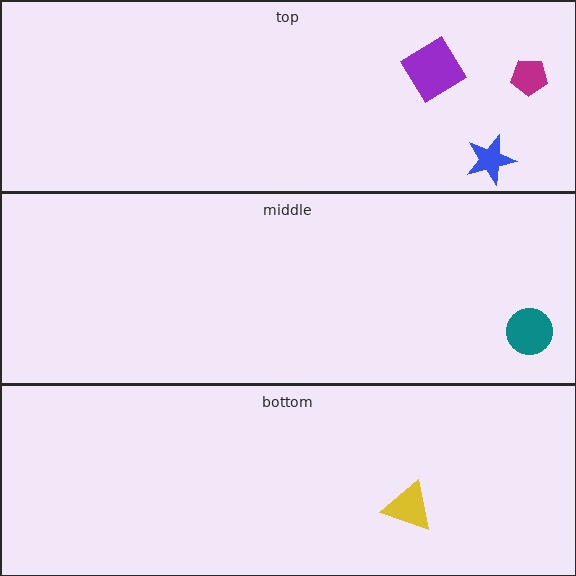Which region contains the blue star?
The top region.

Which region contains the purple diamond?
The top region.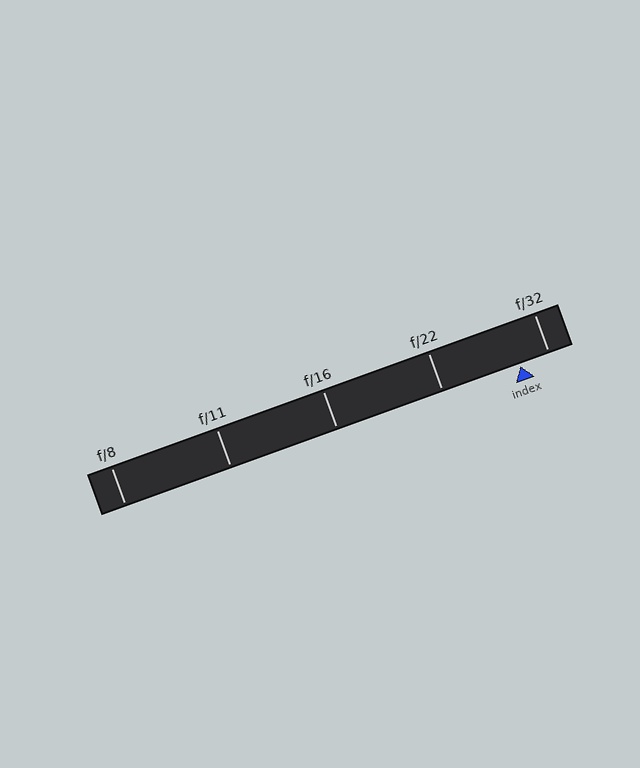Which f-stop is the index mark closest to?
The index mark is closest to f/32.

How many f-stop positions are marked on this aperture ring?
There are 5 f-stop positions marked.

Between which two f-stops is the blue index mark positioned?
The index mark is between f/22 and f/32.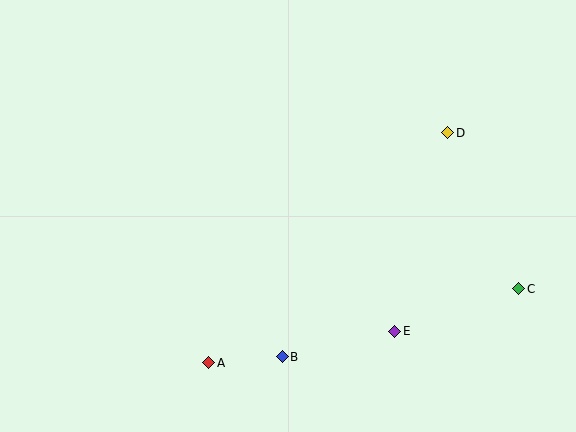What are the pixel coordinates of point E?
Point E is at (395, 331).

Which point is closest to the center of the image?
Point B at (282, 357) is closest to the center.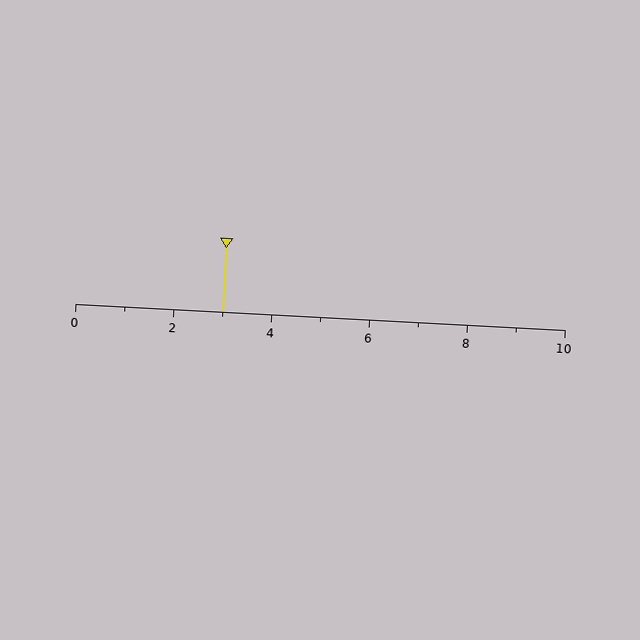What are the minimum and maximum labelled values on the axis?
The axis runs from 0 to 10.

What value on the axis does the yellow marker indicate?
The marker indicates approximately 3.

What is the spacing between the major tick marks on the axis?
The major ticks are spaced 2 apart.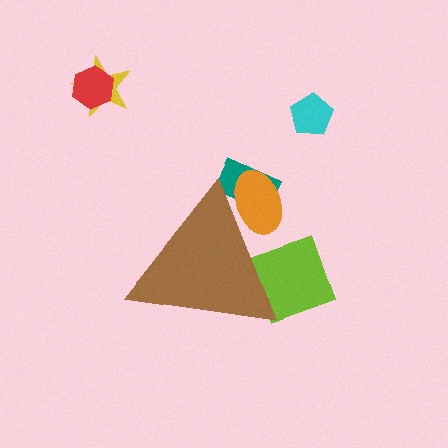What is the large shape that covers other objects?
A brown triangle.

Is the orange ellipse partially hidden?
Yes, the orange ellipse is partially hidden behind the brown triangle.